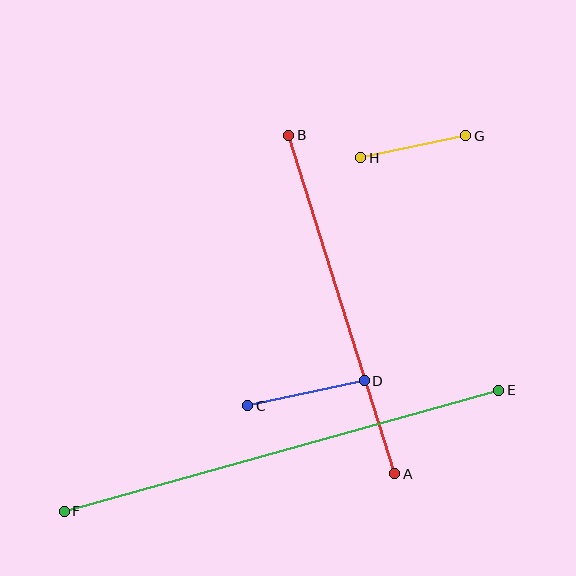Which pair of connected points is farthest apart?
Points E and F are farthest apart.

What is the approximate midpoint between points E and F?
The midpoint is at approximately (282, 451) pixels.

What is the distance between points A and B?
The distance is approximately 355 pixels.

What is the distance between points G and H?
The distance is approximately 107 pixels.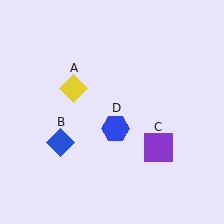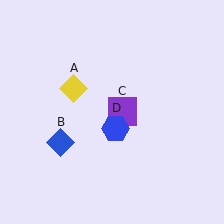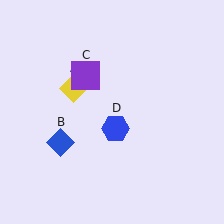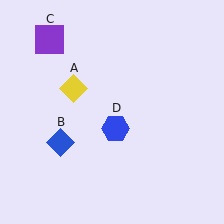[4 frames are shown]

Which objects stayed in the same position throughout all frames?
Yellow diamond (object A) and blue diamond (object B) and blue hexagon (object D) remained stationary.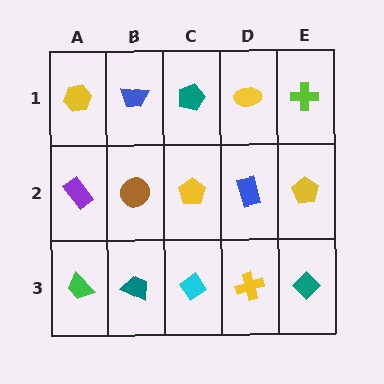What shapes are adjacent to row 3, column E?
A yellow pentagon (row 2, column E), a yellow cross (row 3, column D).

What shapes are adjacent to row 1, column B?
A brown circle (row 2, column B), a yellow hexagon (row 1, column A), a teal pentagon (row 1, column C).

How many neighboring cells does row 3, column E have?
2.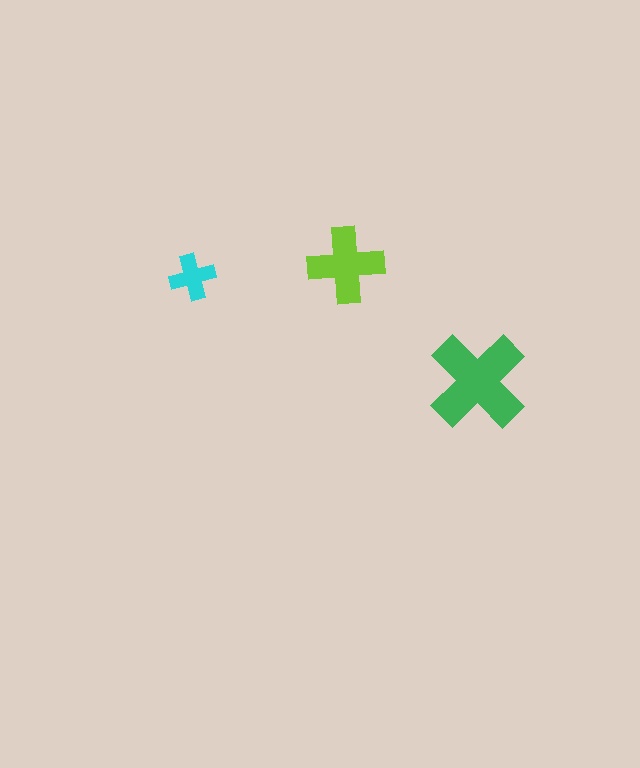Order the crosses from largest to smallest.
the green one, the lime one, the cyan one.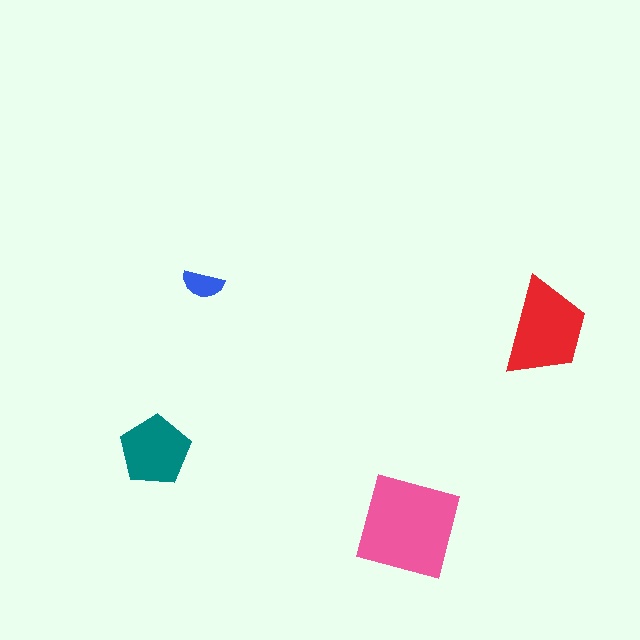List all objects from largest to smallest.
The pink square, the red trapezoid, the teal pentagon, the blue semicircle.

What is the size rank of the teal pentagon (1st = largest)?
3rd.